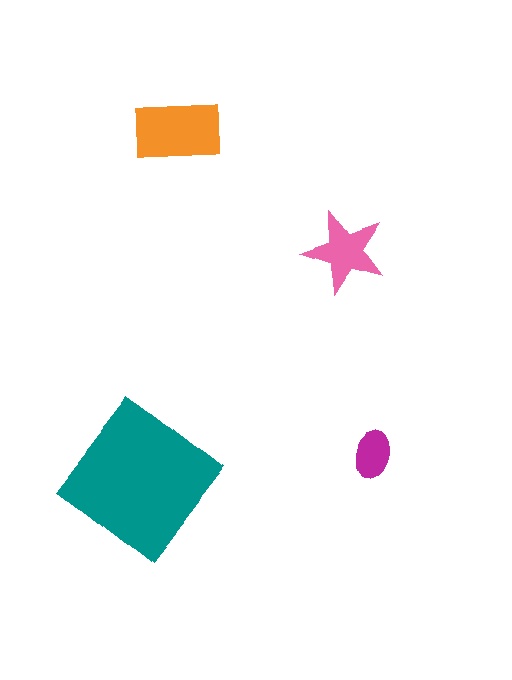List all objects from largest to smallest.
The teal diamond, the orange rectangle, the pink star, the magenta ellipse.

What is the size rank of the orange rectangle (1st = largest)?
2nd.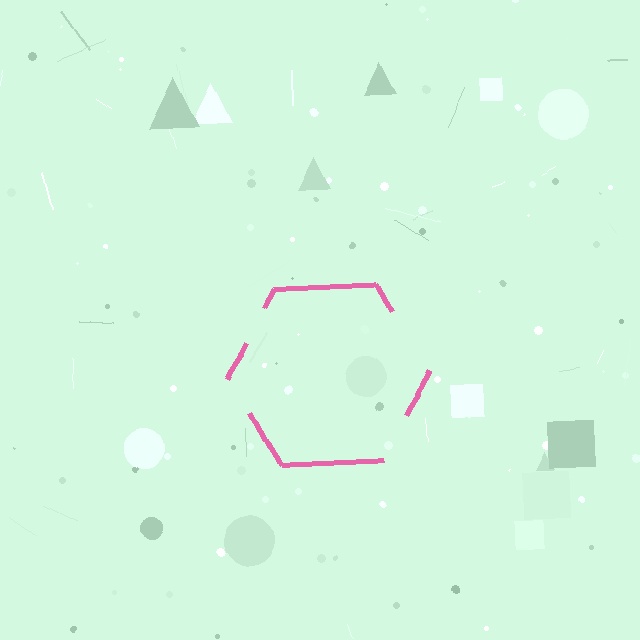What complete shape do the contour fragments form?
The contour fragments form a hexagon.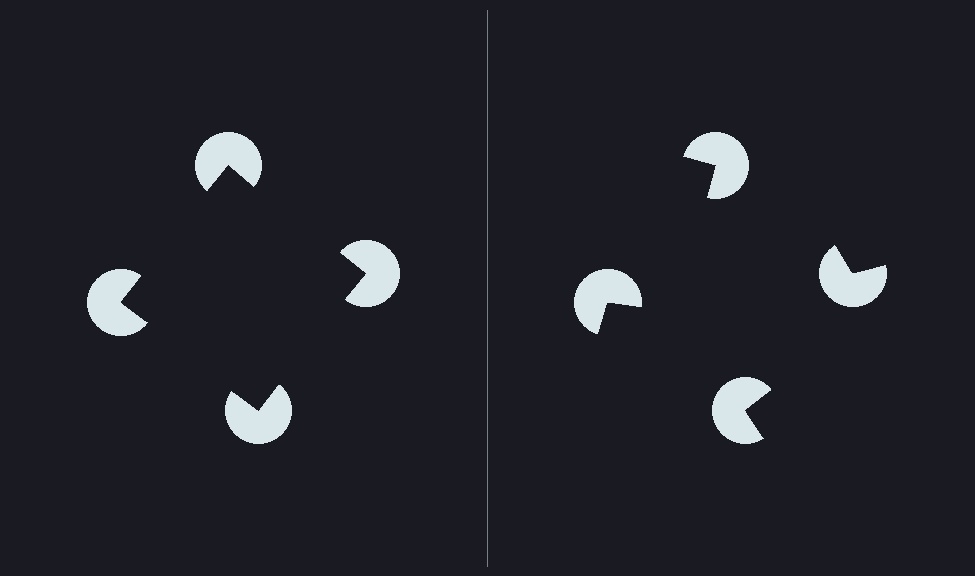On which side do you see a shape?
An illusory square appears on the left side. On the right side the wedge cuts are rotated, so no coherent shape forms.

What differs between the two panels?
The pac-man discs are positioned identically on both sides; only the wedge orientations differ. On the left they align to a square; on the right they are misaligned.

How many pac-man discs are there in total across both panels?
8 — 4 on each side.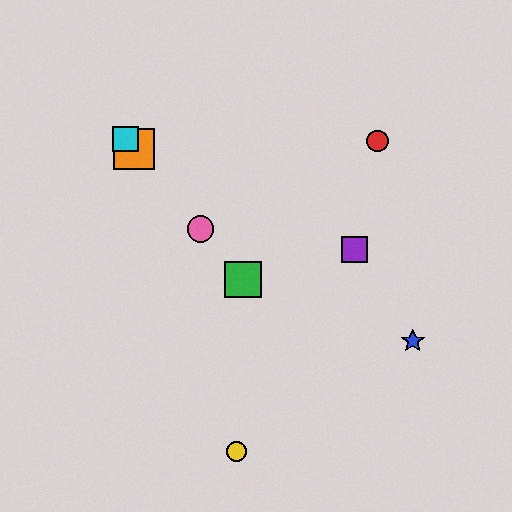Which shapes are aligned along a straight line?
The green square, the orange square, the cyan square, the pink circle are aligned along a straight line.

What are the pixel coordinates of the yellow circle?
The yellow circle is at (236, 451).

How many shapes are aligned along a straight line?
4 shapes (the green square, the orange square, the cyan square, the pink circle) are aligned along a straight line.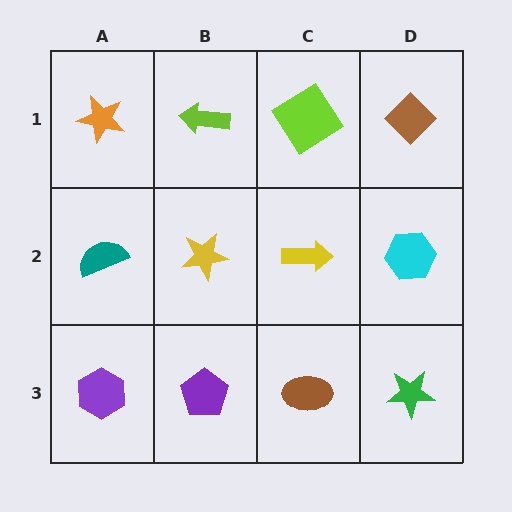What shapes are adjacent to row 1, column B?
A yellow star (row 2, column B), an orange star (row 1, column A), a lime diamond (row 1, column C).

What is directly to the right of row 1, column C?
A brown diamond.